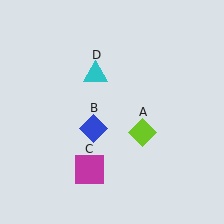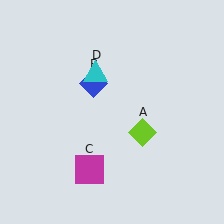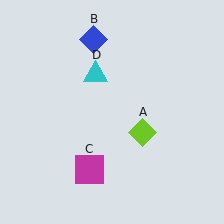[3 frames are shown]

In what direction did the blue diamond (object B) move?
The blue diamond (object B) moved up.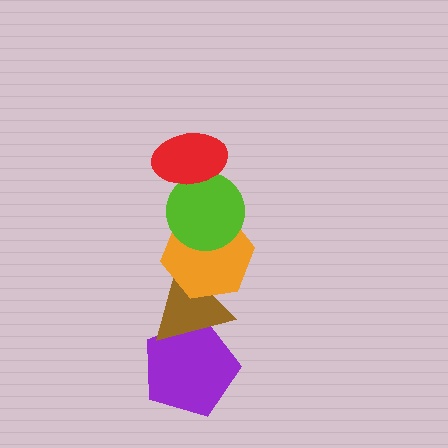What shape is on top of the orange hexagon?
The lime circle is on top of the orange hexagon.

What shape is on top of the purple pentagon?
The brown triangle is on top of the purple pentagon.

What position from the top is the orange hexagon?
The orange hexagon is 3rd from the top.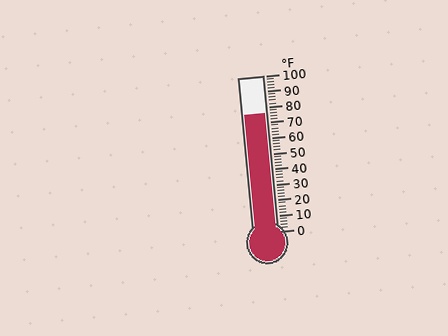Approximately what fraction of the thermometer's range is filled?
The thermometer is filled to approximately 75% of its range.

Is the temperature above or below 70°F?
The temperature is above 70°F.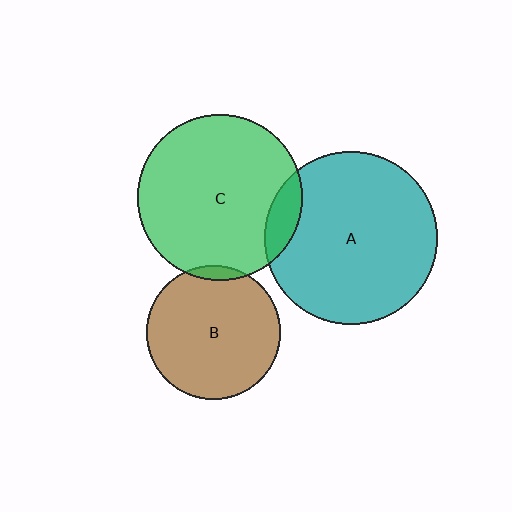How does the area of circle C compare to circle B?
Approximately 1.5 times.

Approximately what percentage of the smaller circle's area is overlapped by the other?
Approximately 10%.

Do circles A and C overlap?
Yes.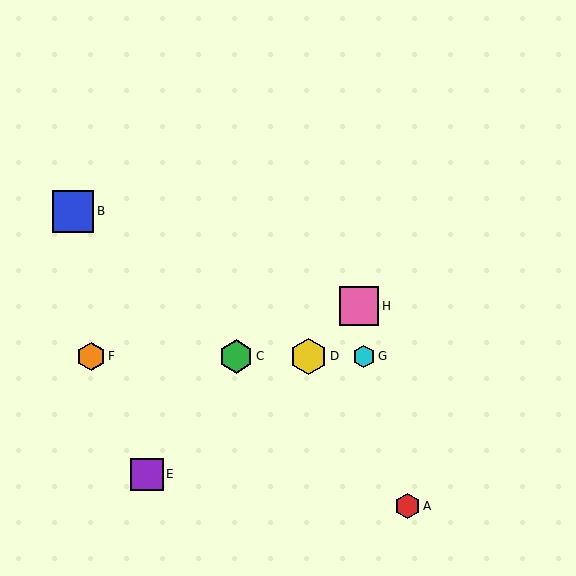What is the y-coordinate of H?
Object H is at y≈306.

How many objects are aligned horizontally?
4 objects (C, D, F, G) are aligned horizontally.